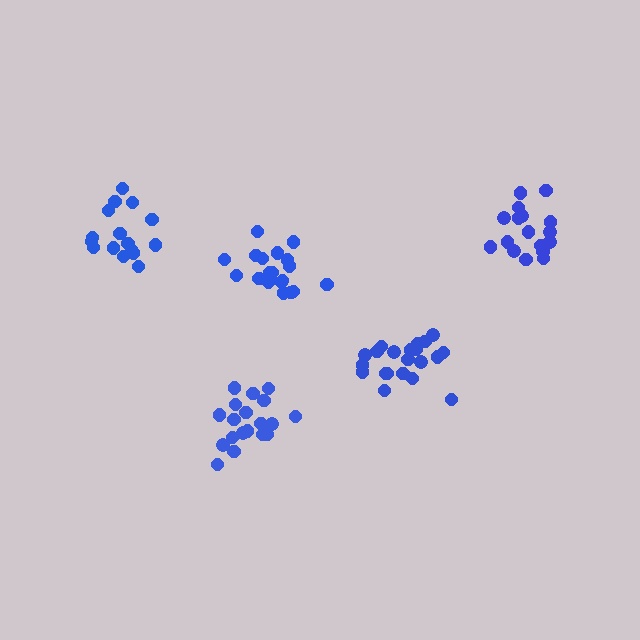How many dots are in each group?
Group 1: 19 dots, Group 2: 20 dots, Group 3: 18 dots, Group 4: 21 dots, Group 5: 16 dots (94 total).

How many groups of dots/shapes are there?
There are 5 groups.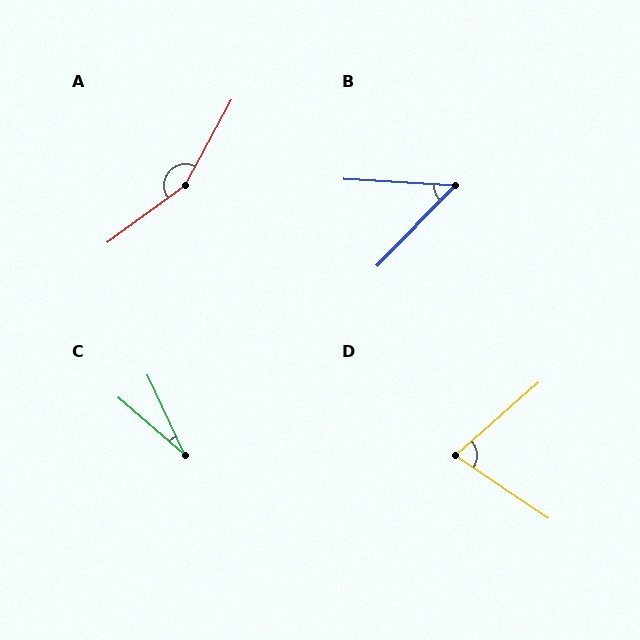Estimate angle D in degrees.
Approximately 75 degrees.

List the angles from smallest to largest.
C (24°), B (49°), D (75°), A (155°).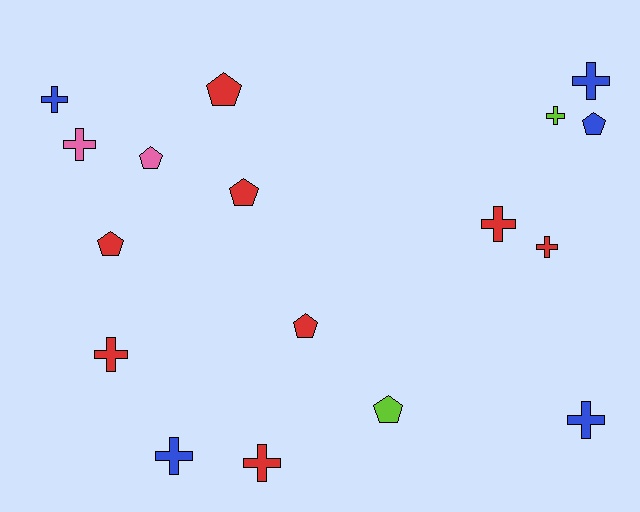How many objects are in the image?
There are 17 objects.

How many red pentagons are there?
There are 4 red pentagons.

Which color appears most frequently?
Red, with 8 objects.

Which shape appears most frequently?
Cross, with 10 objects.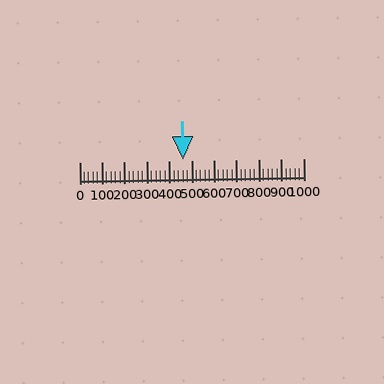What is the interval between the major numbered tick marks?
The major tick marks are spaced 100 units apart.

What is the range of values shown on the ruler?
The ruler shows values from 0 to 1000.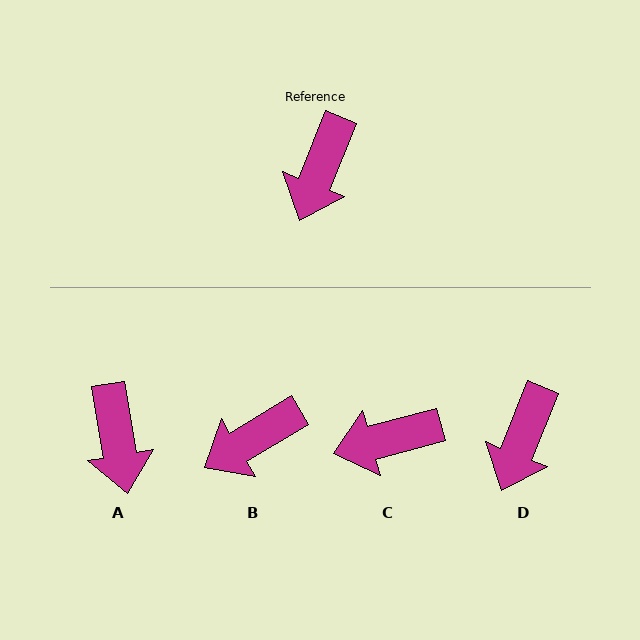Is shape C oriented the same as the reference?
No, it is off by about 53 degrees.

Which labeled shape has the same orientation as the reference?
D.